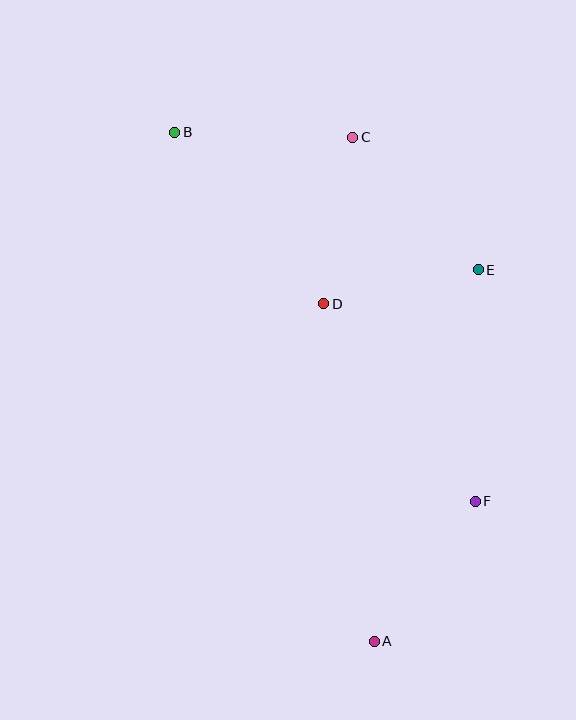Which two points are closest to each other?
Points D and E are closest to each other.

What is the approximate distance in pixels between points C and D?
The distance between C and D is approximately 169 pixels.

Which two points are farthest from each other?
Points A and B are farthest from each other.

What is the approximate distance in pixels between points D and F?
The distance between D and F is approximately 249 pixels.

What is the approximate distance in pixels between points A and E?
The distance between A and E is approximately 386 pixels.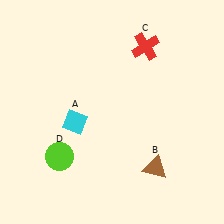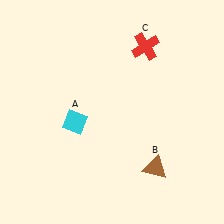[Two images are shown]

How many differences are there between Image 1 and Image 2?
There is 1 difference between the two images.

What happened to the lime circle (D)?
The lime circle (D) was removed in Image 2. It was in the bottom-left area of Image 1.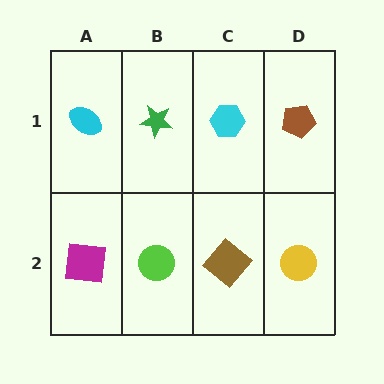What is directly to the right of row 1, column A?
A green star.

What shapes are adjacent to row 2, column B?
A green star (row 1, column B), a magenta square (row 2, column A), a brown diamond (row 2, column C).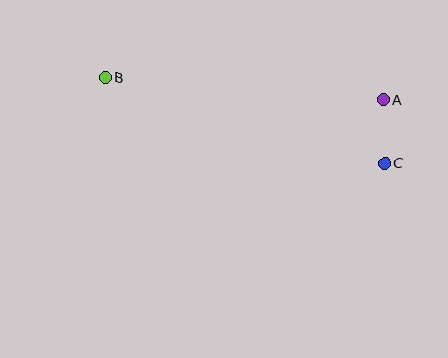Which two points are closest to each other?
Points A and C are closest to each other.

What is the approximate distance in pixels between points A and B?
The distance between A and B is approximately 278 pixels.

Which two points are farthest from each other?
Points B and C are farthest from each other.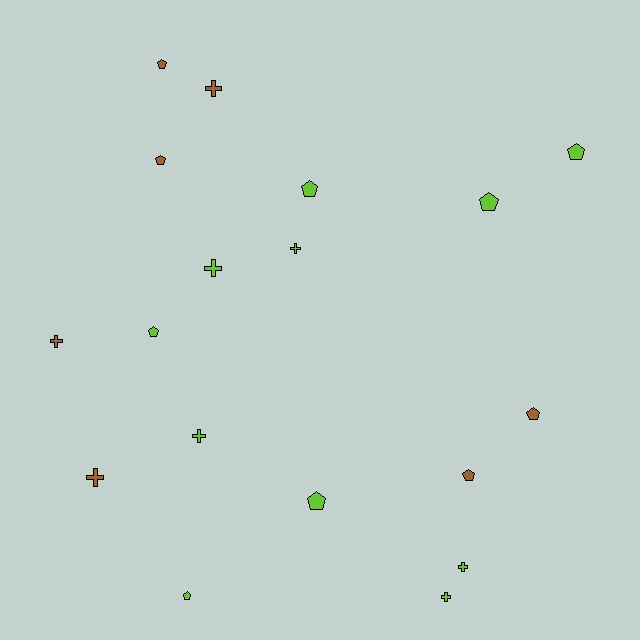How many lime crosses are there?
There are 5 lime crosses.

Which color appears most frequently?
Lime, with 11 objects.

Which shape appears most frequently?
Pentagon, with 10 objects.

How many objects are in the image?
There are 18 objects.